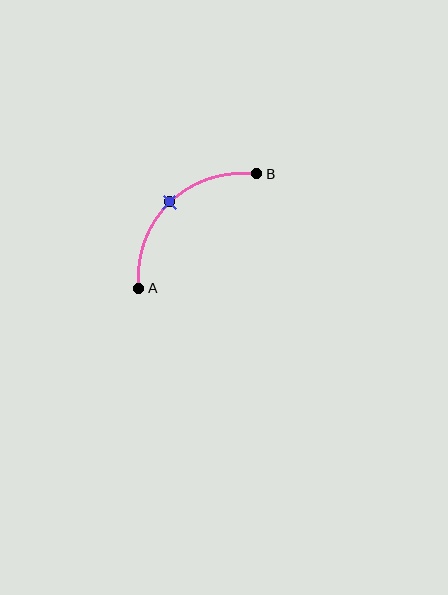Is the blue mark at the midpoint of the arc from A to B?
Yes. The blue mark lies on the arc at equal arc-length from both A and B — it is the arc midpoint.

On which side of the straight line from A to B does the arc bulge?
The arc bulges above and to the left of the straight line connecting A and B.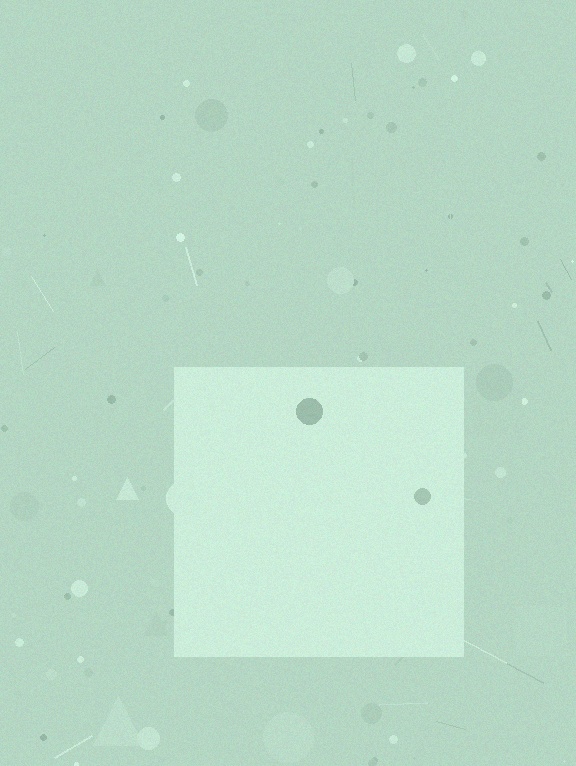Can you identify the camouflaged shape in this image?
The camouflaged shape is a square.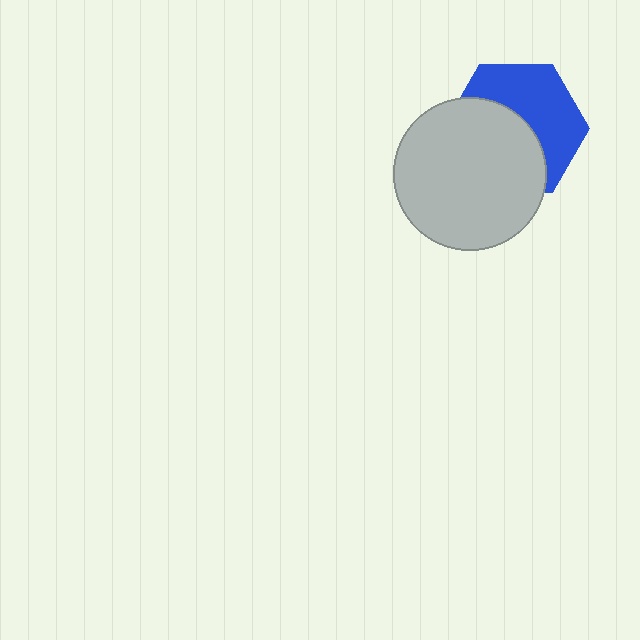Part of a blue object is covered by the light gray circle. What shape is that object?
It is a hexagon.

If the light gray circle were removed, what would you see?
You would see the complete blue hexagon.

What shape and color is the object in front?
The object in front is a light gray circle.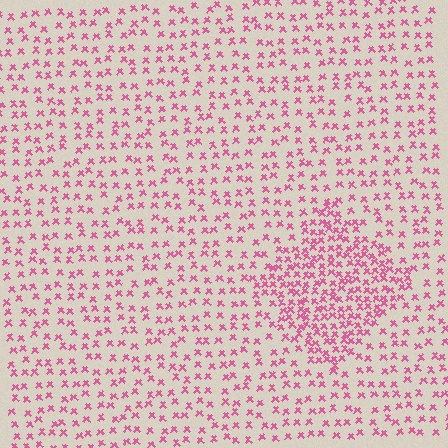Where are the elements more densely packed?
The elements are more densely packed inside the diamond boundary.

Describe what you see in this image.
The image contains small pink elements arranged at two different densities. A diamond-shaped region is visible where the elements are more densely packed than the surrounding area.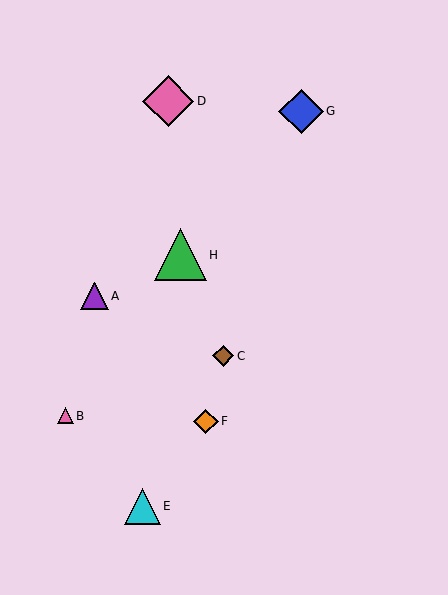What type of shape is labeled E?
Shape E is a cyan triangle.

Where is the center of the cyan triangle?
The center of the cyan triangle is at (142, 506).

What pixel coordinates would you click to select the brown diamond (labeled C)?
Click at (223, 356) to select the brown diamond C.